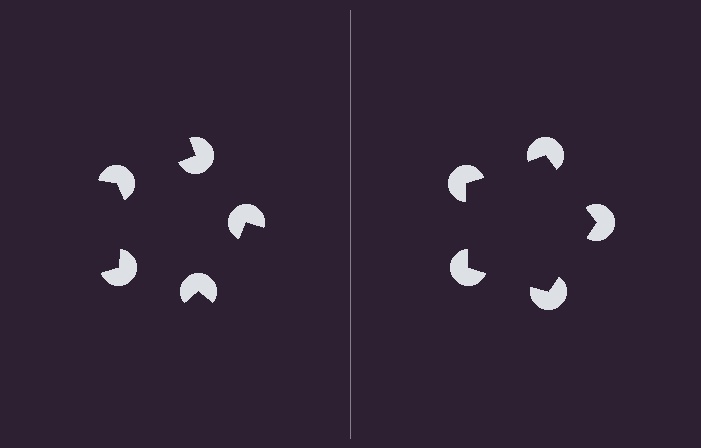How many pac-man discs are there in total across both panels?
10 — 5 on each side.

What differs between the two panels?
The pac-man discs are positioned identically on both sides; only the wedge orientations differ. On the right they align to a pentagon; on the left they are misaligned.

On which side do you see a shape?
An illusory pentagon appears on the right side. On the left side the wedge cuts are rotated, so no coherent shape forms.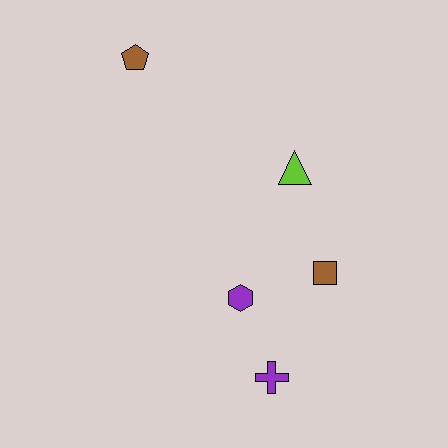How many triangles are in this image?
There is 1 triangle.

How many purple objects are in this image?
There are 2 purple objects.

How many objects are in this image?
There are 5 objects.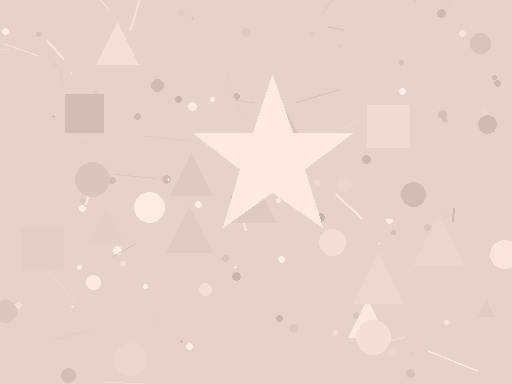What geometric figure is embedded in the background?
A star is embedded in the background.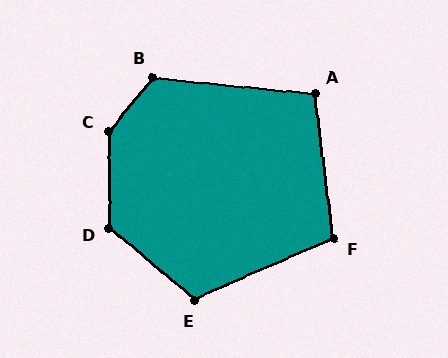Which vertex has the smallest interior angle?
A, at approximately 103 degrees.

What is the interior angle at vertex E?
Approximately 116 degrees (obtuse).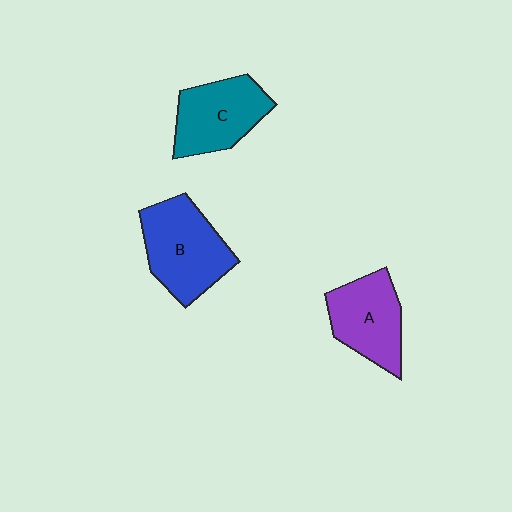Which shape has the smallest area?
Shape A (purple).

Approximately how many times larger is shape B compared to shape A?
Approximately 1.2 times.